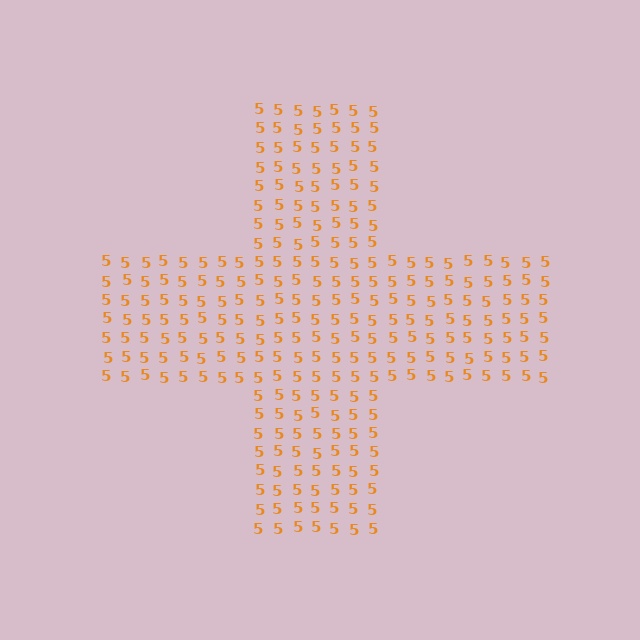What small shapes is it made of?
It is made of small digit 5's.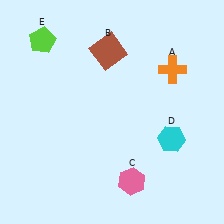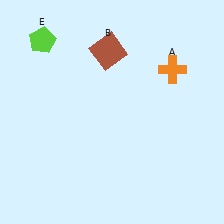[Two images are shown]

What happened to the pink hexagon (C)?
The pink hexagon (C) was removed in Image 2. It was in the bottom-right area of Image 1.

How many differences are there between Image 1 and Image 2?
There are 2 differences between the two images.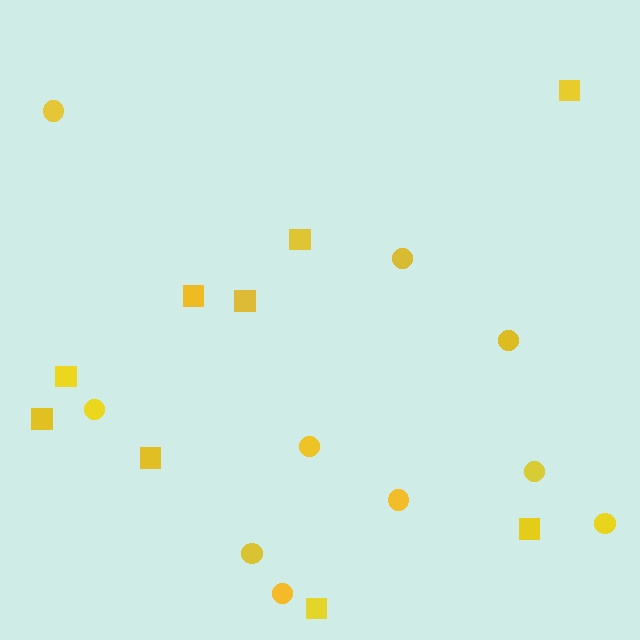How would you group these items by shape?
There are 2 groups: one group of circles (10) and one group of squares (9).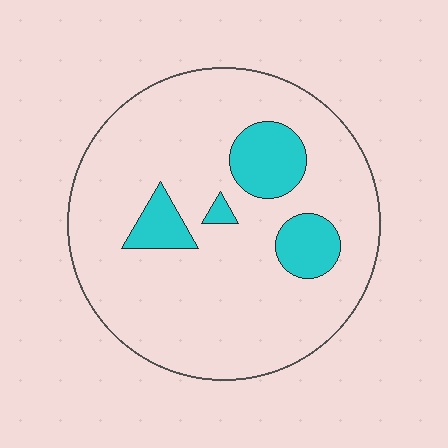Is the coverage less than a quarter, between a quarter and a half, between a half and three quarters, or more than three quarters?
Less than a quarter.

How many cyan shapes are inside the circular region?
4.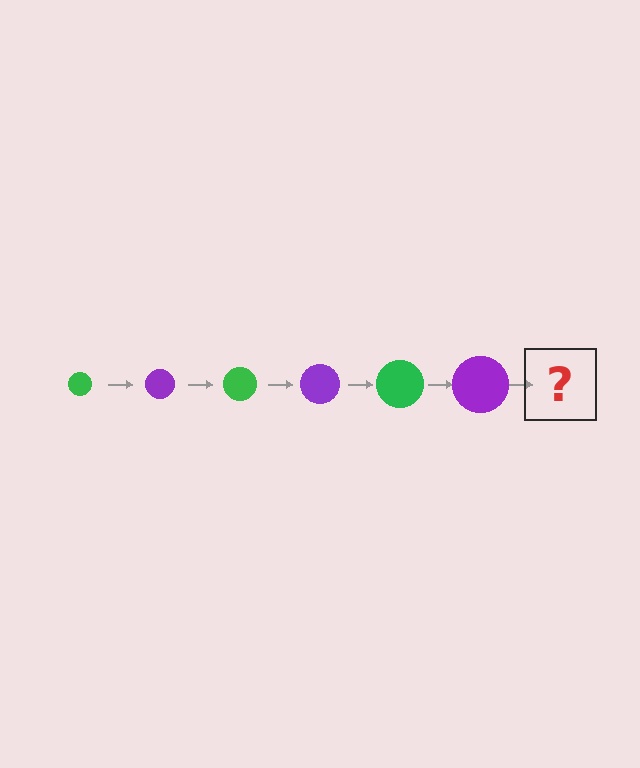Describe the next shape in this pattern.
It should be a green circle, larger than the previous one.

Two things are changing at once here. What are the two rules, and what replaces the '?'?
The two rules are that the circle grows larger each step and the color cycles through green and purple. The '?' should be a green circle, larger than the previous one.